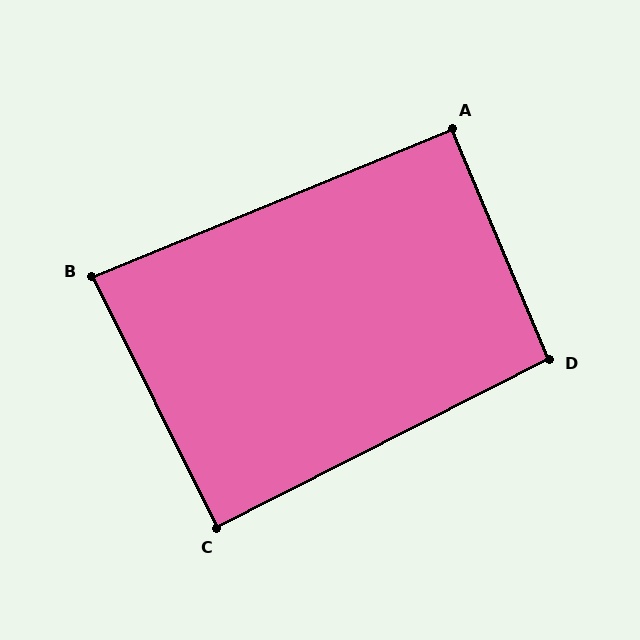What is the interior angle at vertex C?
Approximately 90 degrees (approximately right).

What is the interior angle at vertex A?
Approximately 90 degrees (approximately right).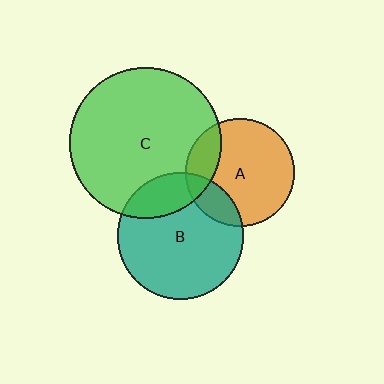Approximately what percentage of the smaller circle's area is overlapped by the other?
Approximately 20%.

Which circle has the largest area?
Circle C (green).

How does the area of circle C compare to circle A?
Approximately 2.0 times.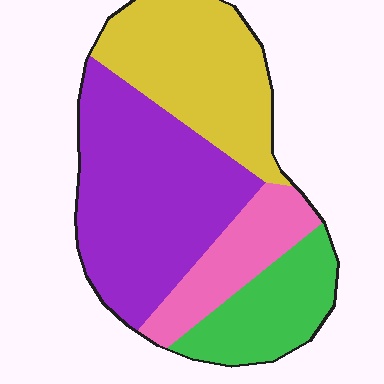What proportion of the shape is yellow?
Yellow takes up about one quarter (1/4) of the shape.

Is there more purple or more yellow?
Purple.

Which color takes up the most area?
Purple, at roughly 40%.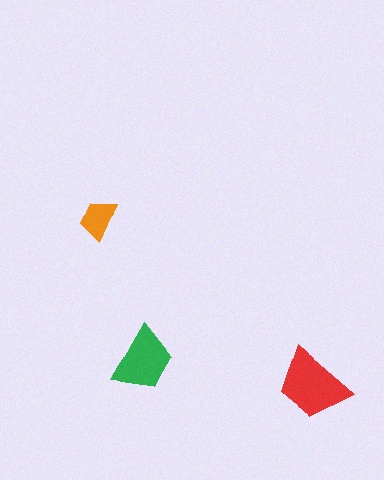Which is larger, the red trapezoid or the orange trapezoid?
The red one.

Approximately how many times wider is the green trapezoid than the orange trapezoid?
About 1.5 times wider.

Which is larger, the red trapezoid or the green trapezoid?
The red one.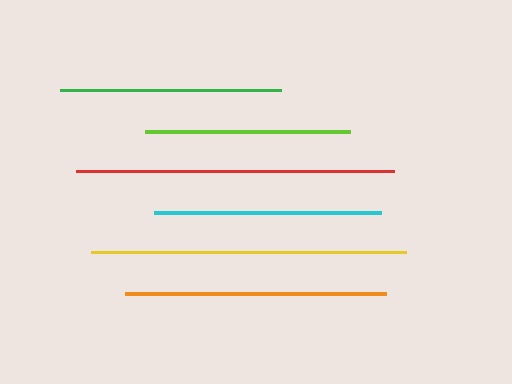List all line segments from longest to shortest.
From longest to shortest: red, yellow, orange, cyan, green, lime.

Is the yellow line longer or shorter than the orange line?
The yellow line is longer than the orange line.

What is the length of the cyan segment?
The cyan segment is approximately 226 pixels long.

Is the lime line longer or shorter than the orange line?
The orange line is longer than the lime line.